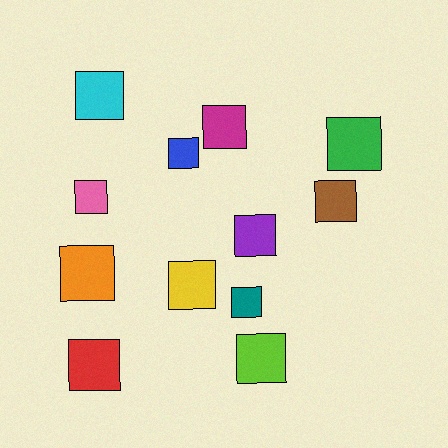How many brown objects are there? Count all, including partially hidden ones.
There is 1 brown object.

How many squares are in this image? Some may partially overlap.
There are 12 squares.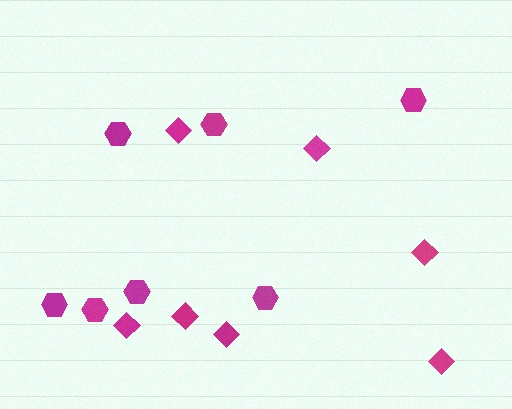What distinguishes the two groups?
There are 2 groups: one group of hexagons (7) and one group of diamonds (7).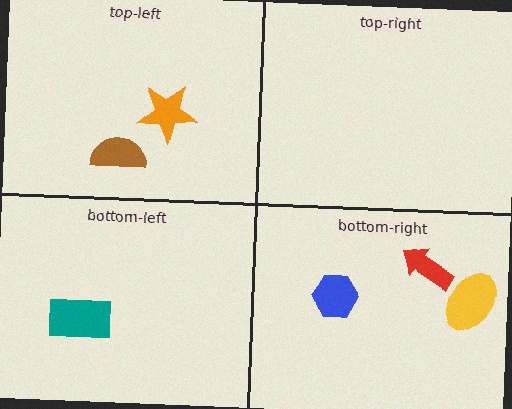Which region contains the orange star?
The top-left region.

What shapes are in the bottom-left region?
The teal rectangle.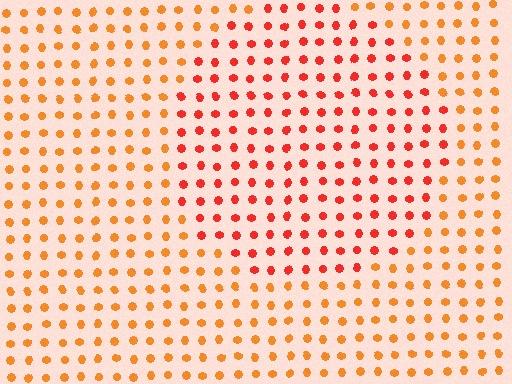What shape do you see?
I see a circle.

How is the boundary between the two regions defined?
The boundary is defined purely by a slight shift in hue (about 28 degrees). Spacing, size, and orientation are identical on both sides.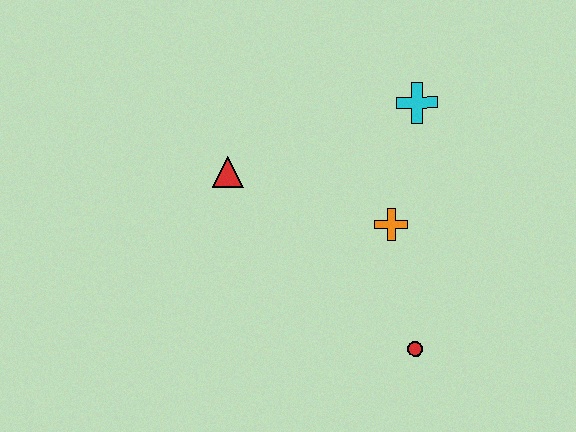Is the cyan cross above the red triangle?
Yes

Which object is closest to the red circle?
The orange cross is closest to the red circle.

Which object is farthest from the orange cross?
The red triangle is farthest from the orange cross.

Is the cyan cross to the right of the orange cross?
Yes